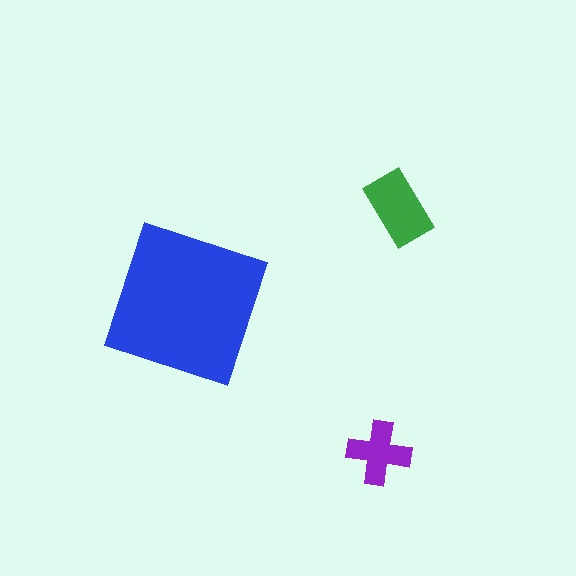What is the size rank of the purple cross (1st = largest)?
3rd.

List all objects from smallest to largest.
The purple cross, the green rectangle, the blue square.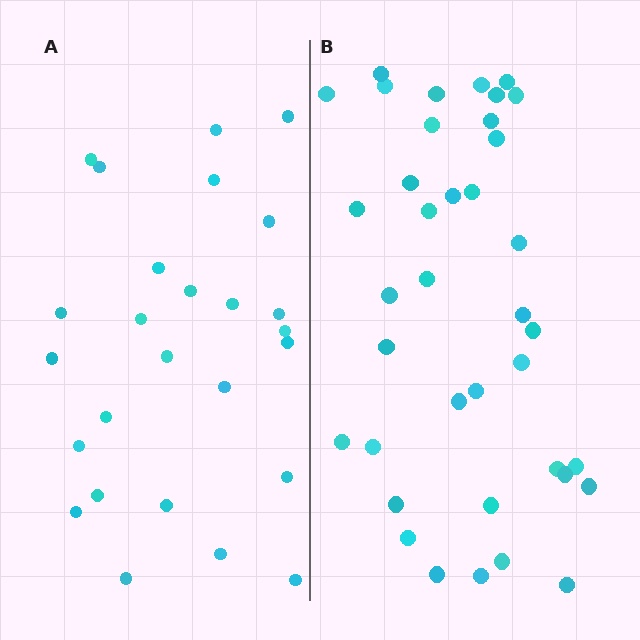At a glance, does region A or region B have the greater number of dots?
Region B (the right region) has more dots.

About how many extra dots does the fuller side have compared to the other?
Region B has roughly 12 or so more dots than region A.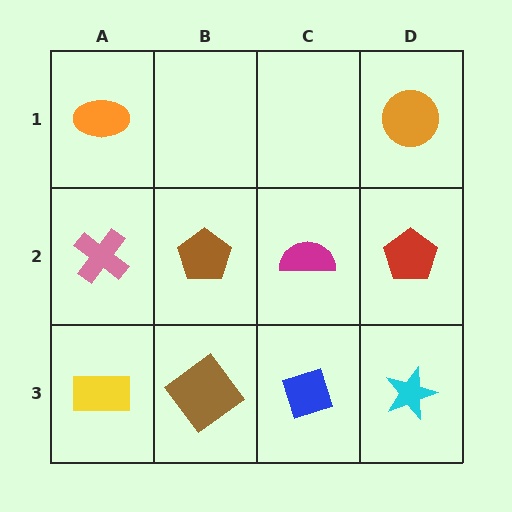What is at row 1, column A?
An orange ellipse.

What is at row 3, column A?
A yellow rectangle.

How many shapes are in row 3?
4 shapes.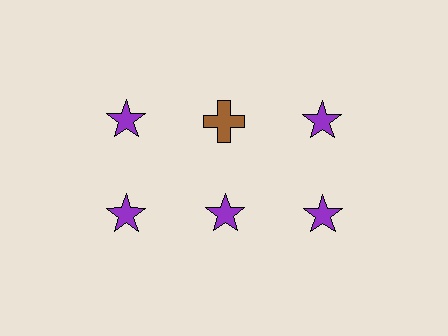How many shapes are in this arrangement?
There are 6 shapes arranged in a grid pattern.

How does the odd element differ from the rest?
It differs in both color (brown instead of purple) and shape (cross instead of star).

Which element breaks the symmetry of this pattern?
The brown cross in the top row, second from left column breaks the symmetry. All other shapes are purple stars.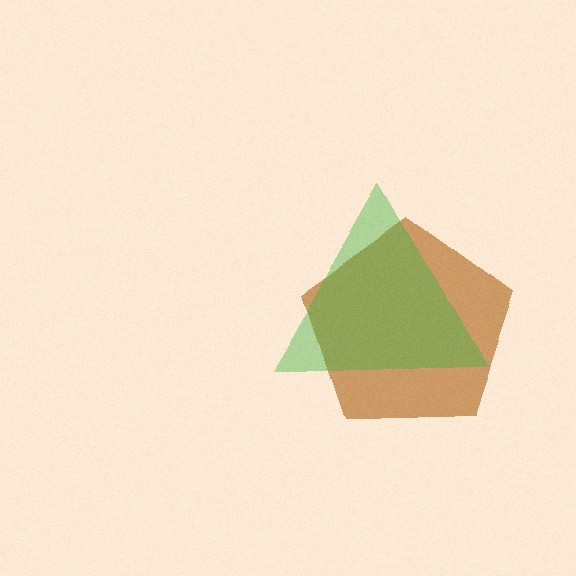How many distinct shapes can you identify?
There are 2 distinct shapes: a brown pentagon, a green triangle.